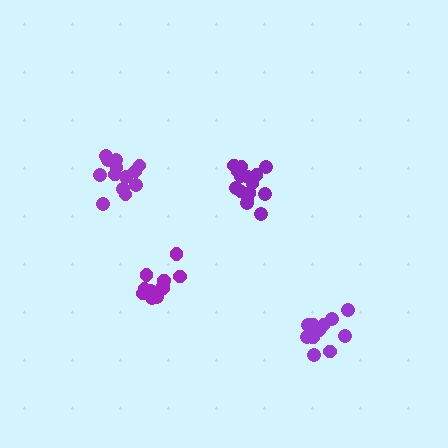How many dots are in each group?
Group 1: 15 dots, Group 2: 13 dots, Group 3: 11 dots, Group 4: 12 dots (51 total).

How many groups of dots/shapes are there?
There are 4 groups.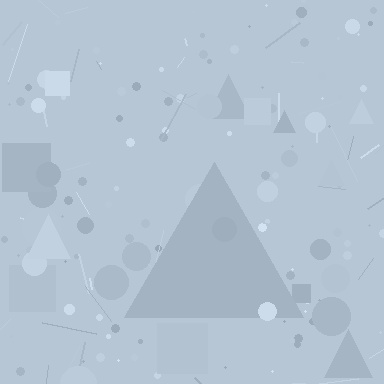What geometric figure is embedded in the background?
A triangle is embedded in the background.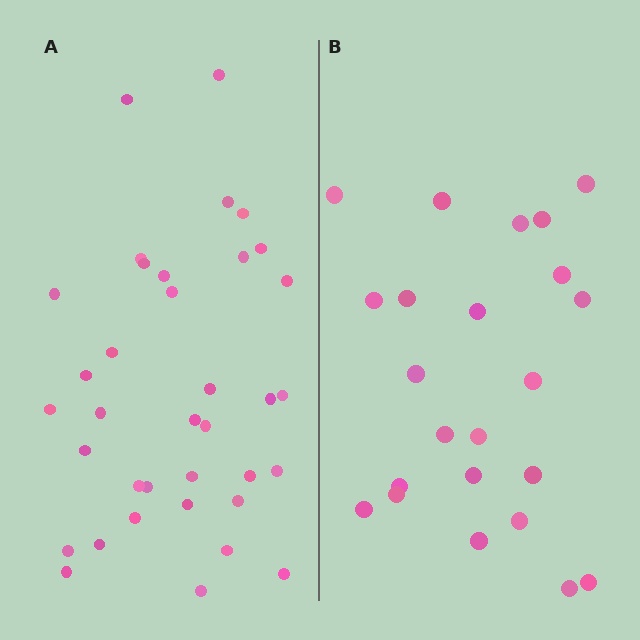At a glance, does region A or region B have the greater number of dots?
Region A (the left region) has more dots.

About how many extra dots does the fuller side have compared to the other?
Region A has approximately 15 more dots than region B.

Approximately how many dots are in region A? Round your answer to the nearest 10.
About 40 dots. (The exact count is 36, which rounds to 40.)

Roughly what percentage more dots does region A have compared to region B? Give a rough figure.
About 55% more.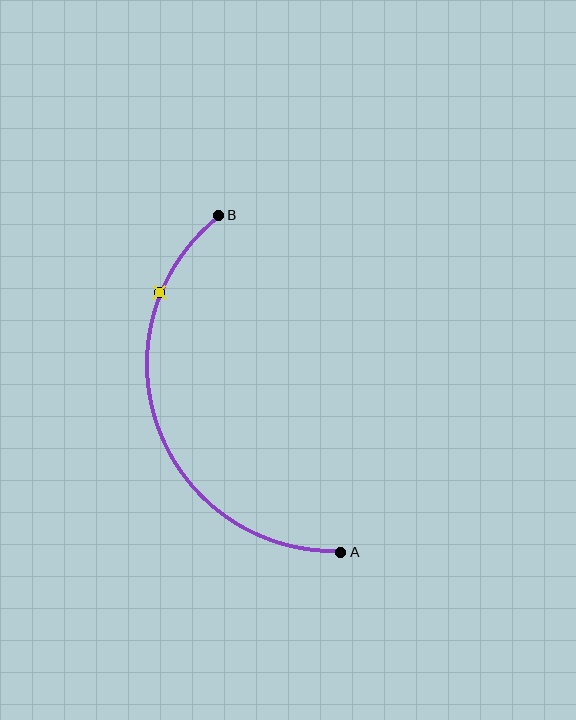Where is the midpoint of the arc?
The arc midpoint is the point on the curve farthest from the straight line joining A and B. It sits to the left of that line.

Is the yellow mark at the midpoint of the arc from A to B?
No. The yellow mark lies on the arc but is closer to endpoint B. The arc midpoint would be at the point on the curve equidistant along the arc from both A and B.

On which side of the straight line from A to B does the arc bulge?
The arc bulges to the left of the straight line connecting A and B.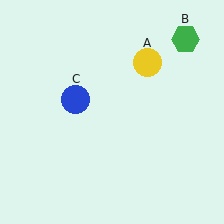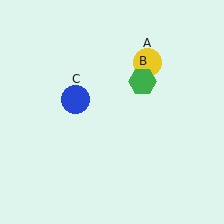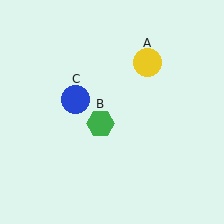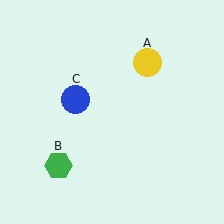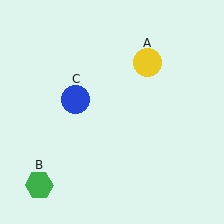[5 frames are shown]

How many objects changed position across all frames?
1 object changed position: green hexagon (object B).